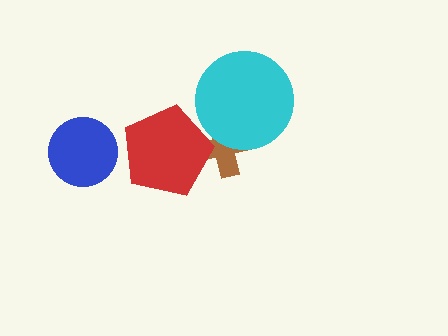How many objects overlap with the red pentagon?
1 object overlaps with the red pentagon.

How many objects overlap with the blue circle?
0 objects overlap with the blue circle.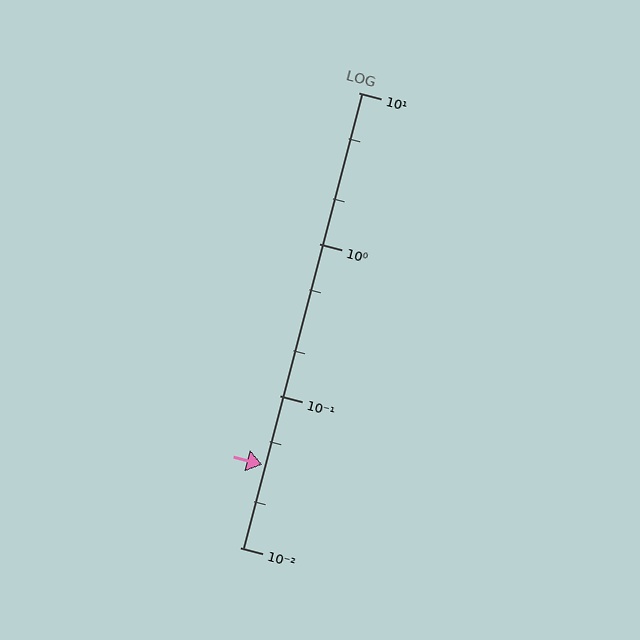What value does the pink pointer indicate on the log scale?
The pointer indicates approximately 0.035.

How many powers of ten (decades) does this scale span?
The scale spans 3 decades, from 0.01 to 10.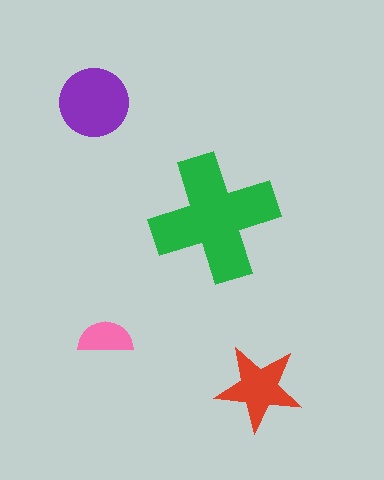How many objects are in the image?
There are 4 objects in the image.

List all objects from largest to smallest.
The green cross, the purple circle, the red star, the pink semicircle.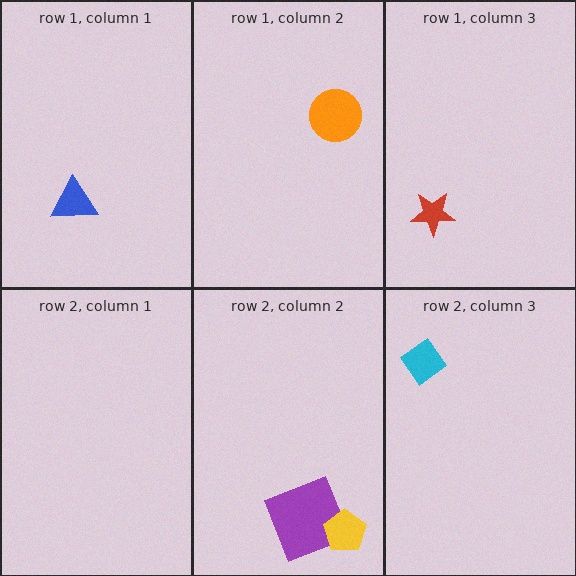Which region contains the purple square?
The row 2, column 2 region.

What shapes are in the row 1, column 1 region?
The blue triangle.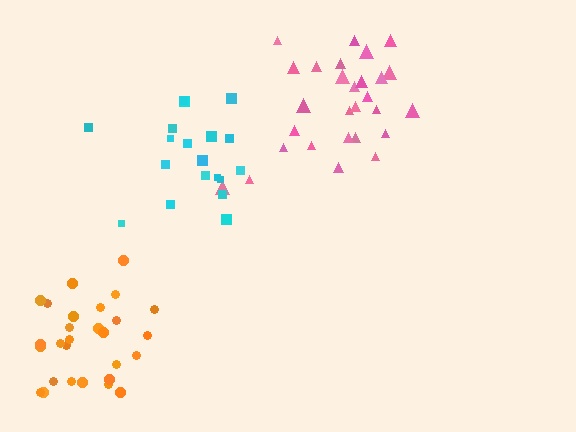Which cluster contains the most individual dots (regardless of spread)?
Orange (28).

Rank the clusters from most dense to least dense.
pink, orange, cyan.